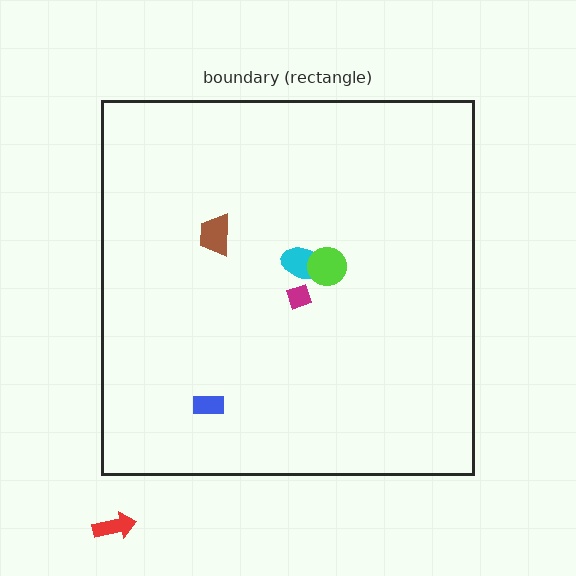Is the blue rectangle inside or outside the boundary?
Inside.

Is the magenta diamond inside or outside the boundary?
Inside.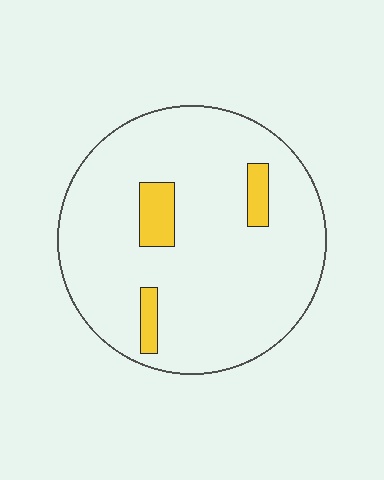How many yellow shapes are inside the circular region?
3.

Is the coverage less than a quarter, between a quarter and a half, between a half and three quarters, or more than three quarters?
Less than a quarter.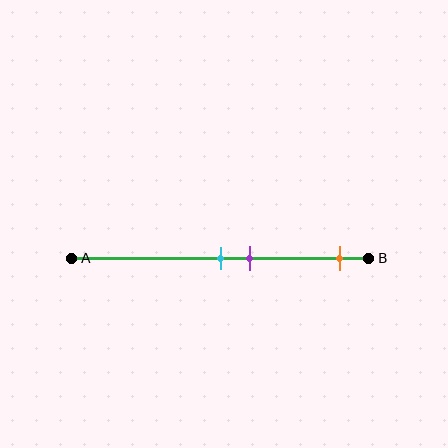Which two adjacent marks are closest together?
The cyan and purple marks are the closest adjacent pair.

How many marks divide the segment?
There are 3 marks dividing the segment.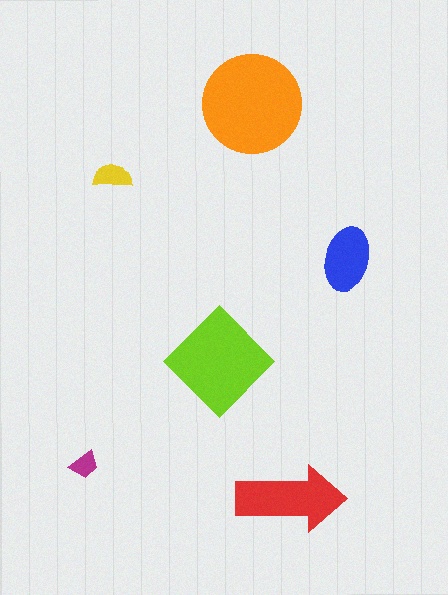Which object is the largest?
The orange circle.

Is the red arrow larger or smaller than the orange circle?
Smaller.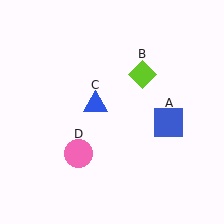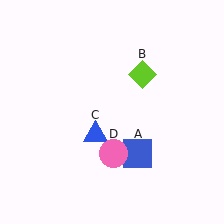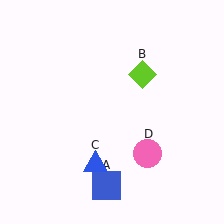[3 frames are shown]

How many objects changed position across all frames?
3 objects changed position: blue square (object A), blue triangle (object C), pink circle (object D).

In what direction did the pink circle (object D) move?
The pink circle (object D) moved right.